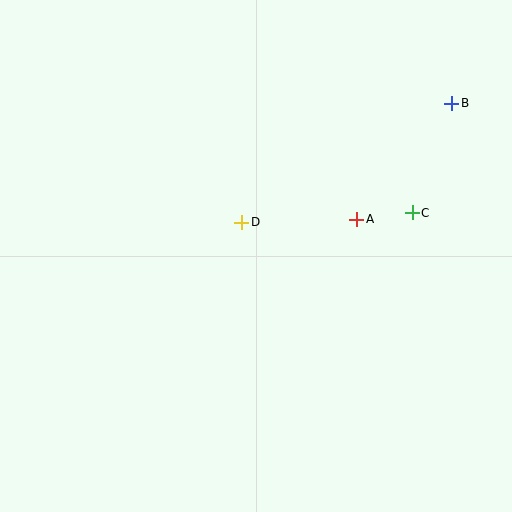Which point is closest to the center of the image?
Point D at (242, 222) is closest to the center.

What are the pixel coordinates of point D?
Point D is at (242, 222).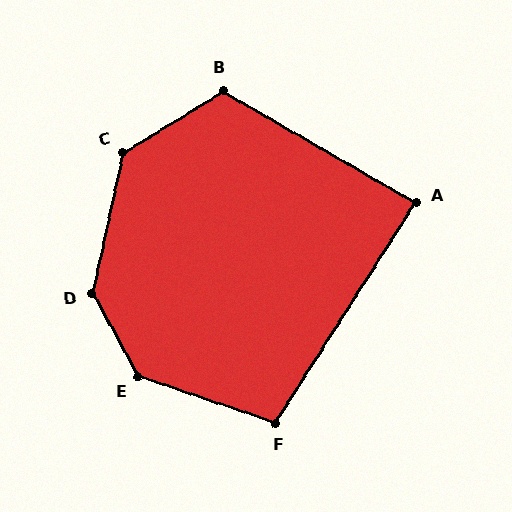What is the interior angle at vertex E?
Approximately 138 degrees (obtuse).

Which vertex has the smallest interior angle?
A, at approximately 88 degrees.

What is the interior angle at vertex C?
Approximately 134 degrees (obtuse).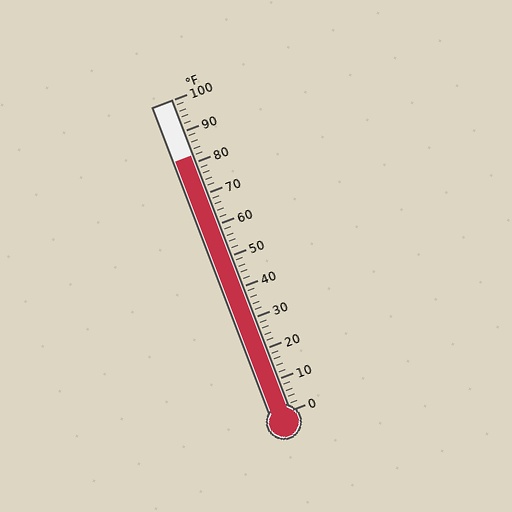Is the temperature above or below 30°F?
The temperature is above 30°F.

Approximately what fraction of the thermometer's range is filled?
The thermometer is filled to approximately 80% of its range.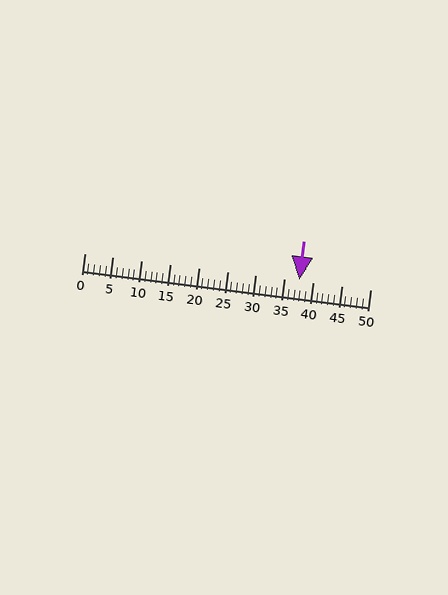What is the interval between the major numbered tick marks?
The major tick marks are spaced 5 units apart.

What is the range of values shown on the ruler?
The ruler shows values from 0 to 50.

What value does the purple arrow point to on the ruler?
The purple arrow points to approximately 38.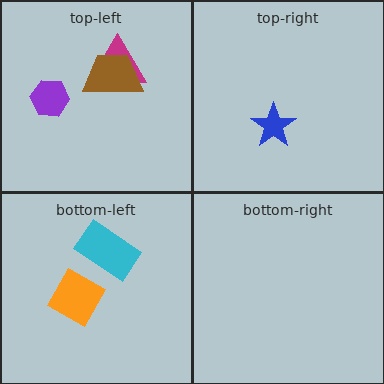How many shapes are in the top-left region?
3.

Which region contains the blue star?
The top-right region.